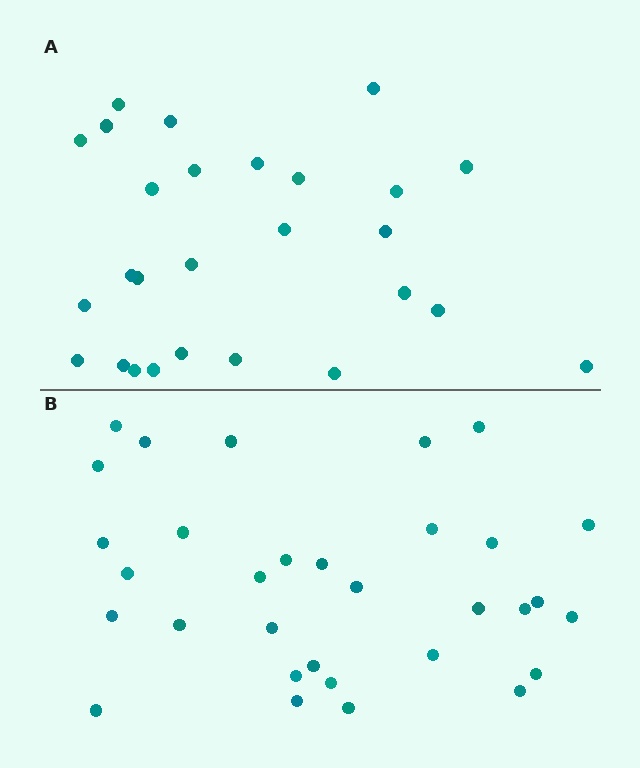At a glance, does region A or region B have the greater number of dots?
Region B (the bottom region) has more dots.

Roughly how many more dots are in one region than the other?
Region B has about 5 more dots than region A.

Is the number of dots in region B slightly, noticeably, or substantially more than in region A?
Region B has only slightly more — the two regions are fairly close. The ratio is roughly 1.2 to 1.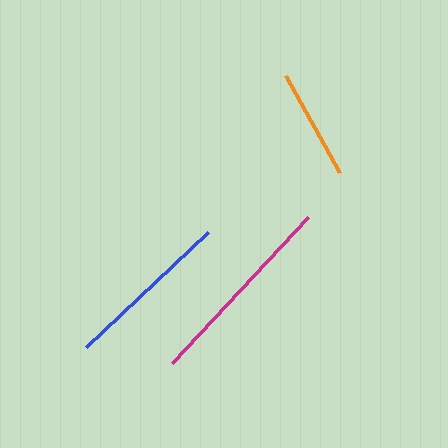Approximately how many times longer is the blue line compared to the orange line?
The blue line is approximately 1.5 times the length of the orange line.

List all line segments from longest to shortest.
From longest to shortest: magenta, blue, orange.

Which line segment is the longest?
The magenta line is the longest at approximately 199 pixels.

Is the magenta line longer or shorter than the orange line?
The magenta line is longer than the orange line.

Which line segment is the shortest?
The orange line is the shortest at approximately 111 pixels.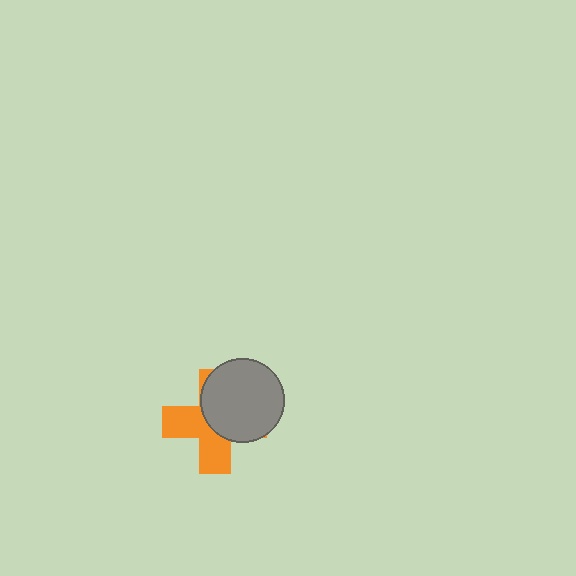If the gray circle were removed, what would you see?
You would see the complete orange cross.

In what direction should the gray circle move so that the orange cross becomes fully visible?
The gray circle should move toward the upper-right. That is the shortest direction to clear the overlap and leave the orange cross fully visible.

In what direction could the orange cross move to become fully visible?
The orange cross could move toward the lower-left. That would shift it out from behind the gray circle entirely.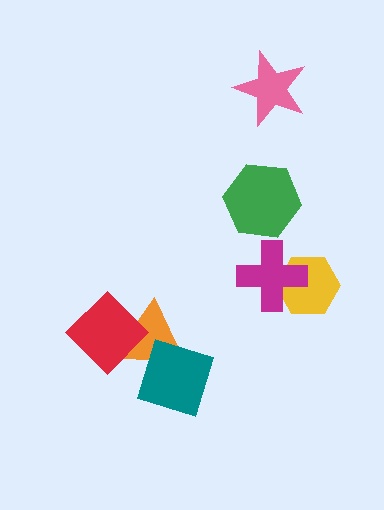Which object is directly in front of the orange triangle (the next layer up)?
The teal diamond is directly in front of the orange triangle.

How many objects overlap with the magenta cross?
1 object overlaps with the magenta cross.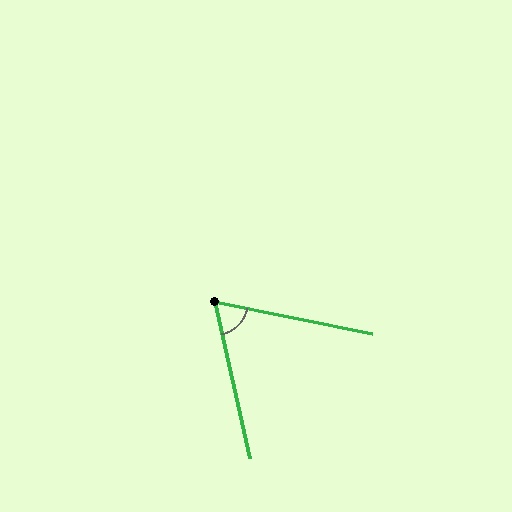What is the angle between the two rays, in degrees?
Approximately 66 degrees.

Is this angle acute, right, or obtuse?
It is acute.